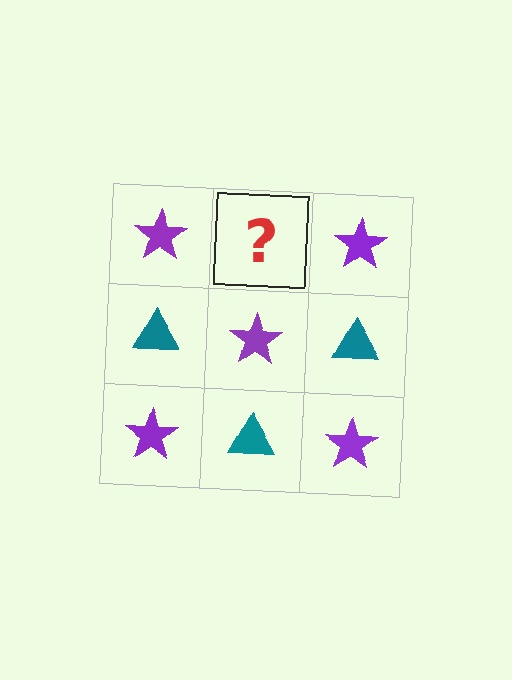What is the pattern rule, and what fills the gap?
The rule is that it alternates purple star and teal triangle in a checkerboard pattern. The gap should be filled with a teal triangle.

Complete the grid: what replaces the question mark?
The question mark should be replaced with a teal triangle.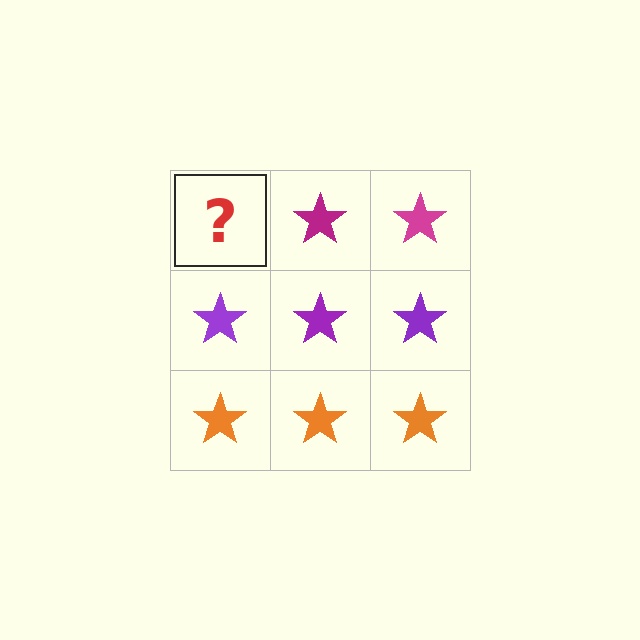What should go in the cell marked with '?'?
The missing cell should contain a magenta star.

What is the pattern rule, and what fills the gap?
The rule is that each row has a consistent color. The gap should be filled with a magenta star.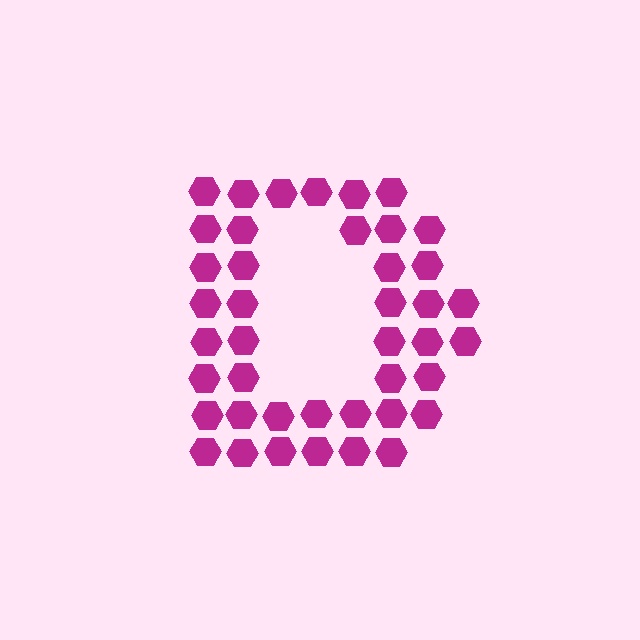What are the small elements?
The small elements are hexagons.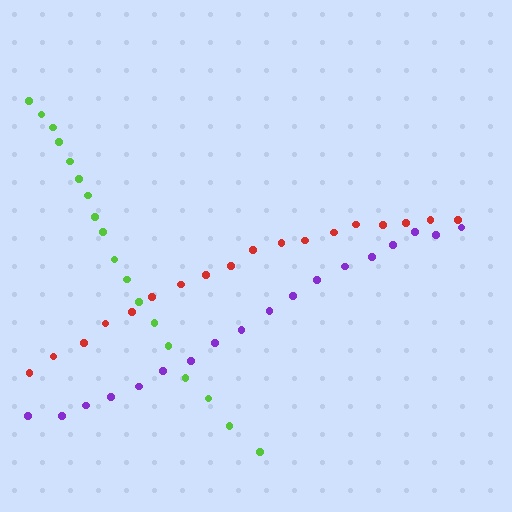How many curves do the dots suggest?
There are 3 distinct paths.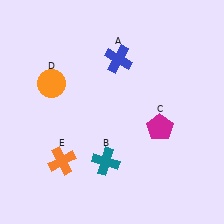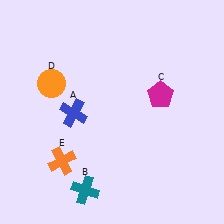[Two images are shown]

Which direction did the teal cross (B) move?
The teal cross (B) moved down.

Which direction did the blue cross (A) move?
The blue cross (A) moved down.